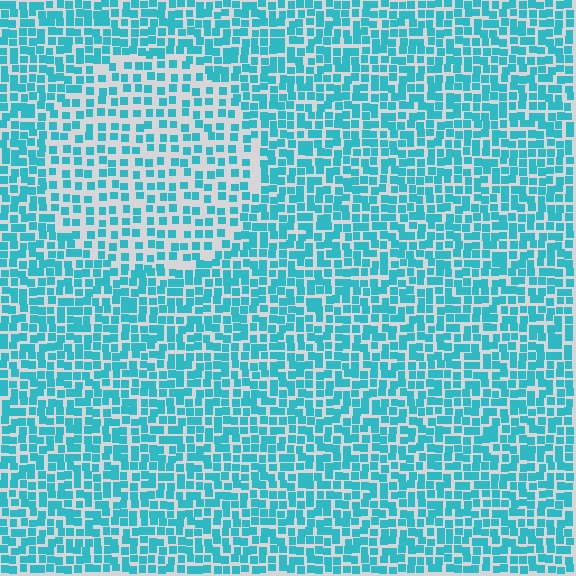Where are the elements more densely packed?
The elements are more densely packed outside the circle boundary.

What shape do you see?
I see a circle.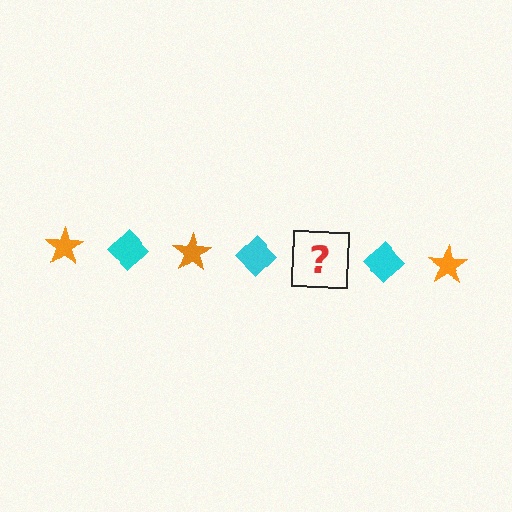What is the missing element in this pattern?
The missing element is an orange star.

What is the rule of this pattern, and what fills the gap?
The rule is that the pattern alternates between orange star and cyan diamond. The gap should be filled with an orange star.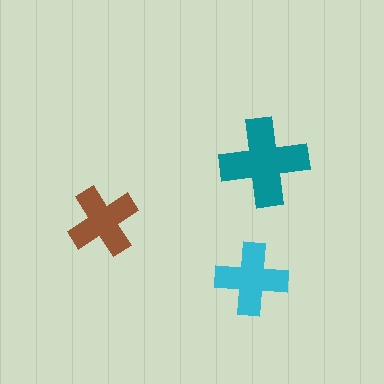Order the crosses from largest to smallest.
the teal one, the cyan one, the brown one.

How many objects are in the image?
There are 3 objects in the image.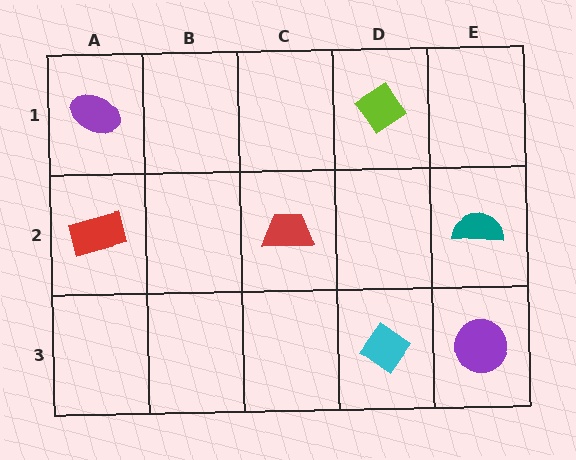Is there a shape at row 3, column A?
No, that cell is empty.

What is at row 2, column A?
A red rectangle.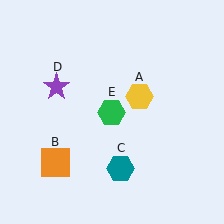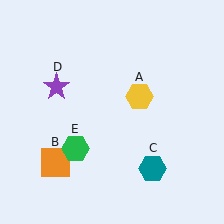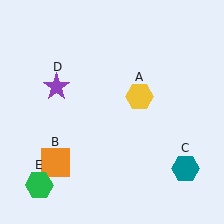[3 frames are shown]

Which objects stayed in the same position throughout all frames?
Yellow hexagon (object A) and orange square (object B) and purple star (object D) remained stationary.